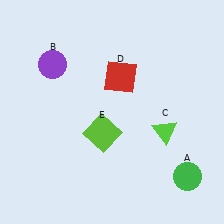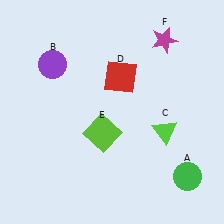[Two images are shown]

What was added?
A magenta star (F) was added in Image 2.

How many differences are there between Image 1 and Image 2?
There is 1 difference between the two images.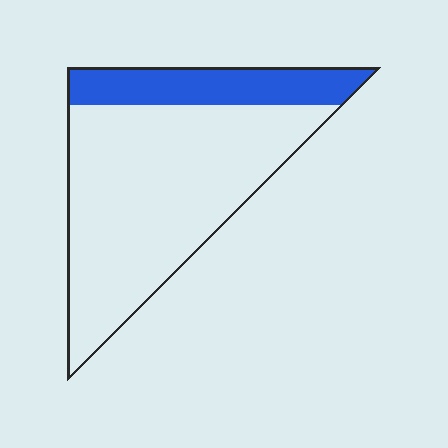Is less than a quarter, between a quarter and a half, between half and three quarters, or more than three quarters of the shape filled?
Less than a quarter.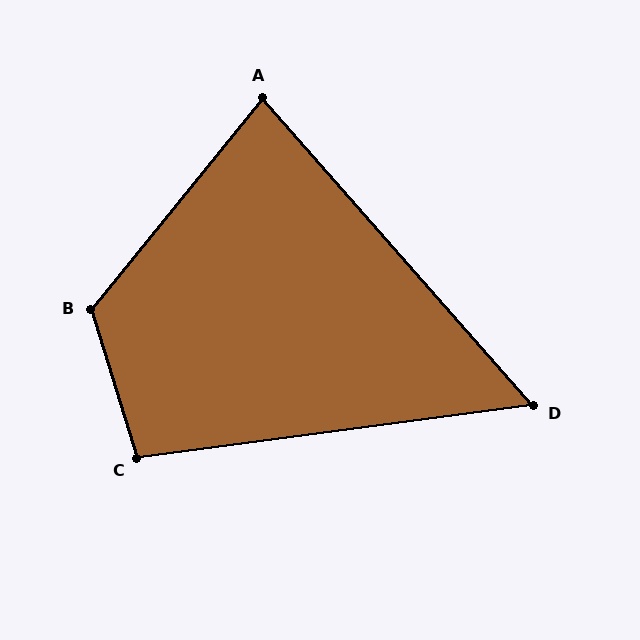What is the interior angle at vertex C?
Approximately 100 degrees (obtuse).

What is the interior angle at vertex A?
Approximately 80 degrees (acute).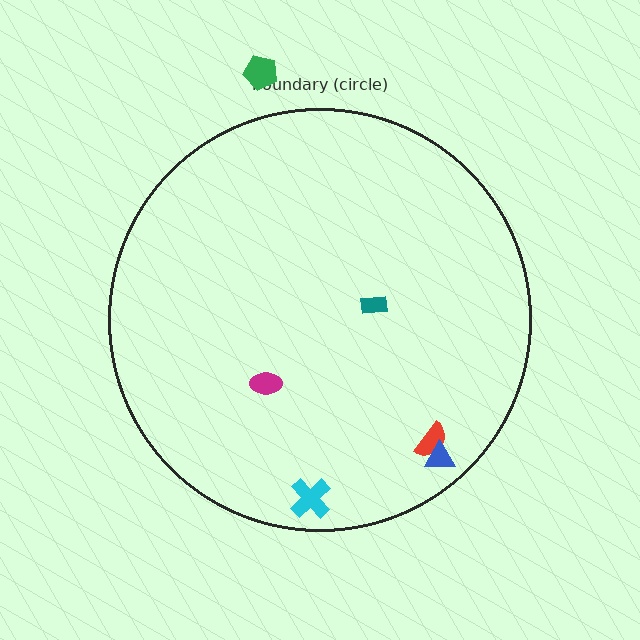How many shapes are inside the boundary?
5 inside, 1 outside.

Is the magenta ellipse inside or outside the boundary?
Inside.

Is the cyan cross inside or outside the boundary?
Inside.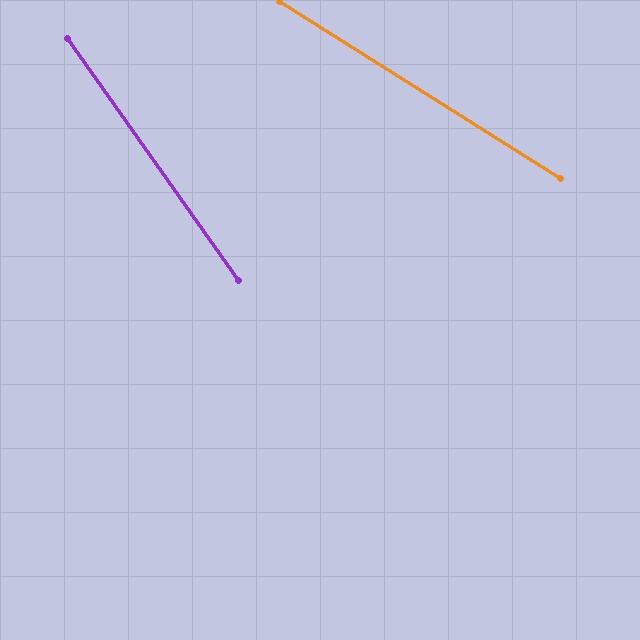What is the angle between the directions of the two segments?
Approximately 23 degrees.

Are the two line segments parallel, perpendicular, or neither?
Neither parallel nor perpendicular — they differ by about 23°.